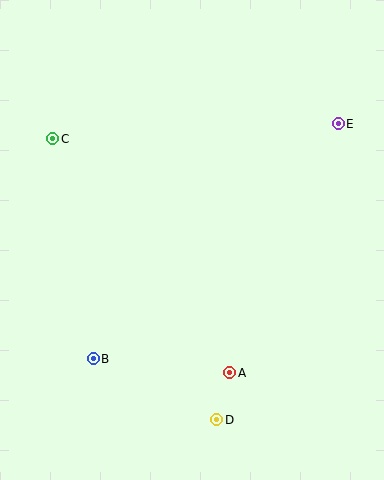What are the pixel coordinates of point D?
Point D is at (217, 420).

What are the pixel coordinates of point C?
Point C is at (53, 139).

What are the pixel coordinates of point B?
Point B is at (93, 359).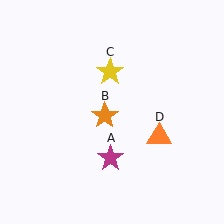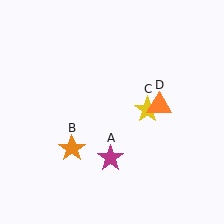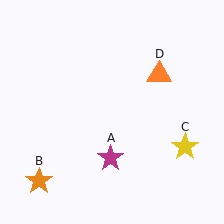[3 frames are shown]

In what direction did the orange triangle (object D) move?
The orange triangle (object D) moved up.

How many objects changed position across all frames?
3 objects changed position: orange star (object B), yellow star (object C), orange triangle (object D).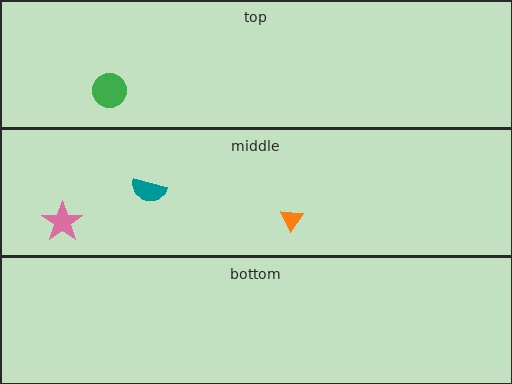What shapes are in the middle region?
The teal semicircle, the orange triangle, the pink star.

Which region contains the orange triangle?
The middle region.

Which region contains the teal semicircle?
The middle region.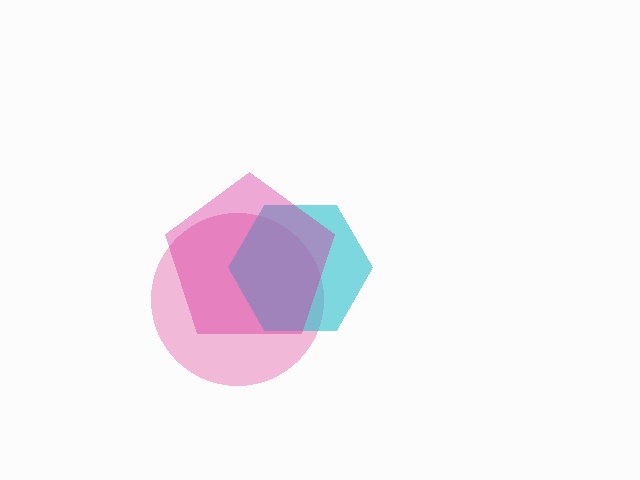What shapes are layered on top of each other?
The layered shapes are: a pink circle, a cyan hexagon, a magenta pentagon.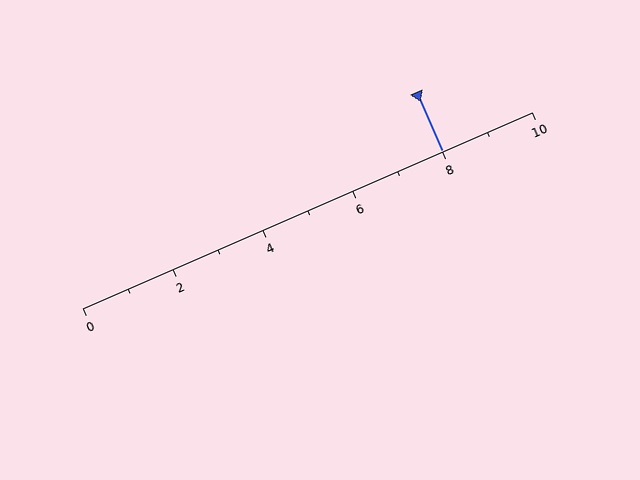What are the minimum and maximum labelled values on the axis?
The axis runs from 0 to 10.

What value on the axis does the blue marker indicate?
The marker indicates approximately 8.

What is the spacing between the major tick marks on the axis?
The major ticks are spaced 2 apart.